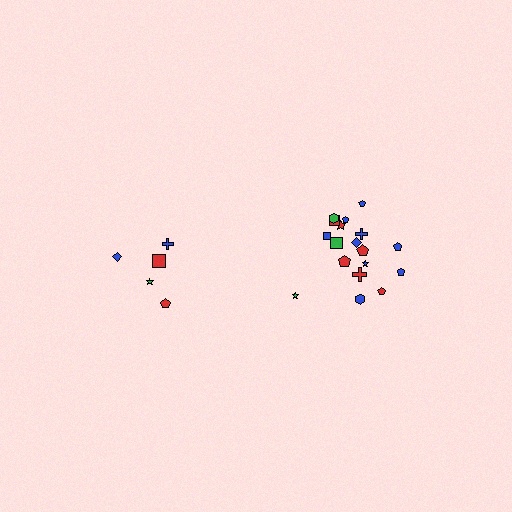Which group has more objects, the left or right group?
The right group.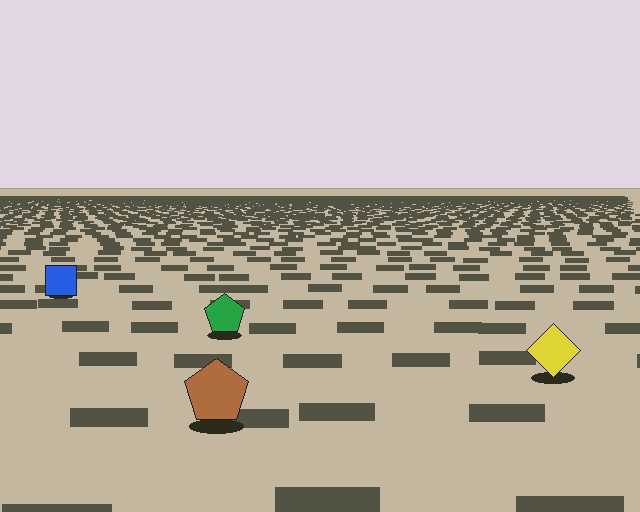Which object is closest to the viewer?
The brown pentagon is closest. The texture marks near it are larger and more spread out.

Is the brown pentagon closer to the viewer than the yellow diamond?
Yes. The brown pentagon is closer — you can tell from the texture gradient: the ground texture is coarser near it.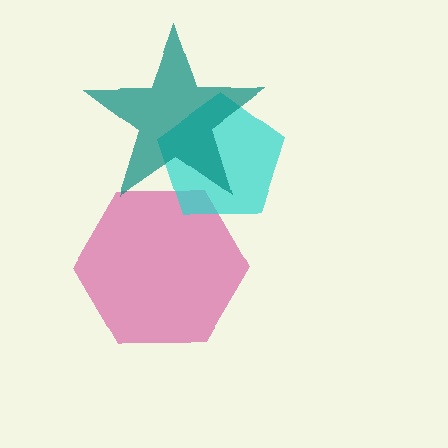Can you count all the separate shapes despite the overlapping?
Yes, there are 3 separate shapes.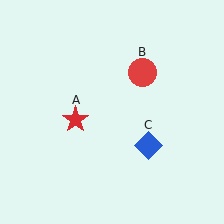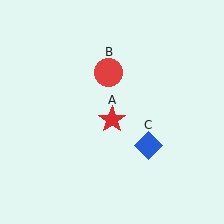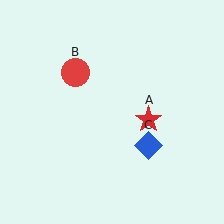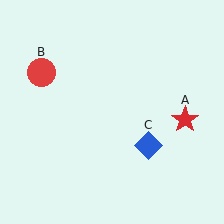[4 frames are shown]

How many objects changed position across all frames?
2 objects changed position: red star (object A), red circle (object B).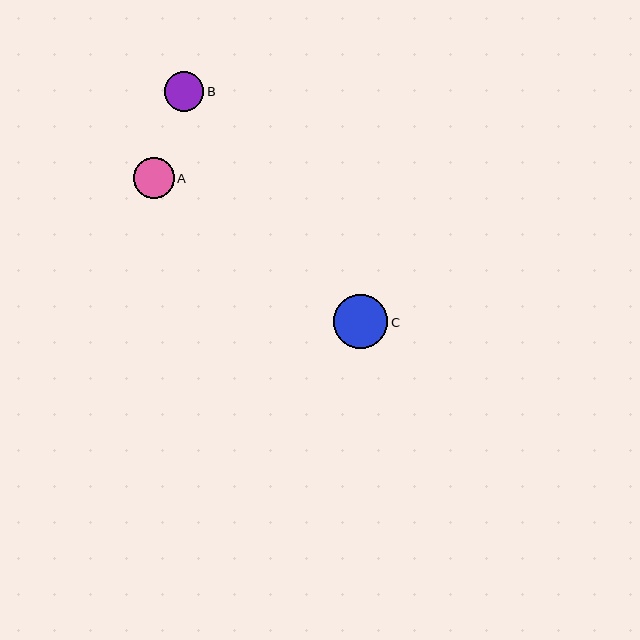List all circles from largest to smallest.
From largest to smallest: C, A, B.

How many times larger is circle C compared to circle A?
Circle C is approximately 1.3 times the size of circle A.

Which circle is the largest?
Circle C is the largest with a size of approximately 54 pixels.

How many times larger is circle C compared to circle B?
Circle C is approximately 1.4 times the size of circle B.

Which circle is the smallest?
Circle B is the smallest with a size of approximately 40 pixels.